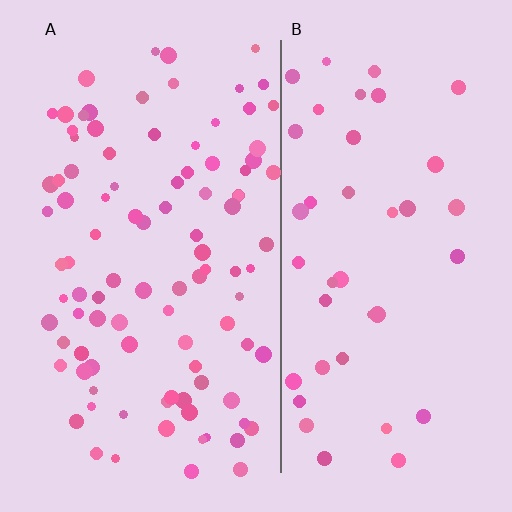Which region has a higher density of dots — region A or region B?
A (the left).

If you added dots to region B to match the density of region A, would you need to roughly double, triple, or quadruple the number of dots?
Approximately double.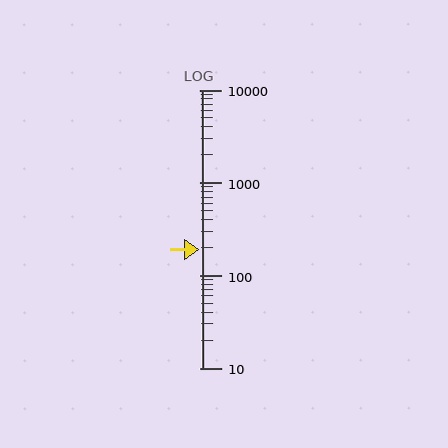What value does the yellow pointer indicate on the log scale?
The pointer indicates approximately 190.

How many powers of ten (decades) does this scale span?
The scale spans 3 decades, from 10 to 10000.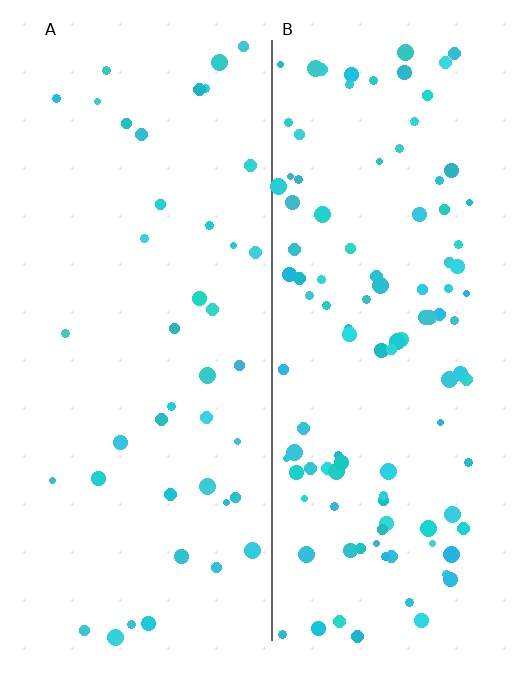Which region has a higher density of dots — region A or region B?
B (the right).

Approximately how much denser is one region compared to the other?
Approximately 2.8× — region B over region A.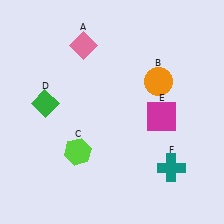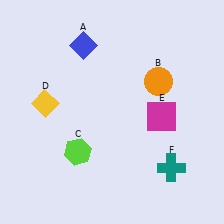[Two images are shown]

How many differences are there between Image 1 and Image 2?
There are 2 differences between the two images.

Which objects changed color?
A changed from pink to blue. D changed from green to yellow.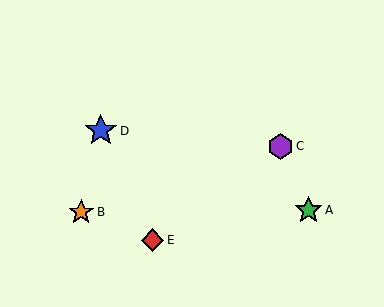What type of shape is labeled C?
Shape C is a purple hexagon.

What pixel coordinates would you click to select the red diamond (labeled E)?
Click at (153, 240) to select the red diamond E.